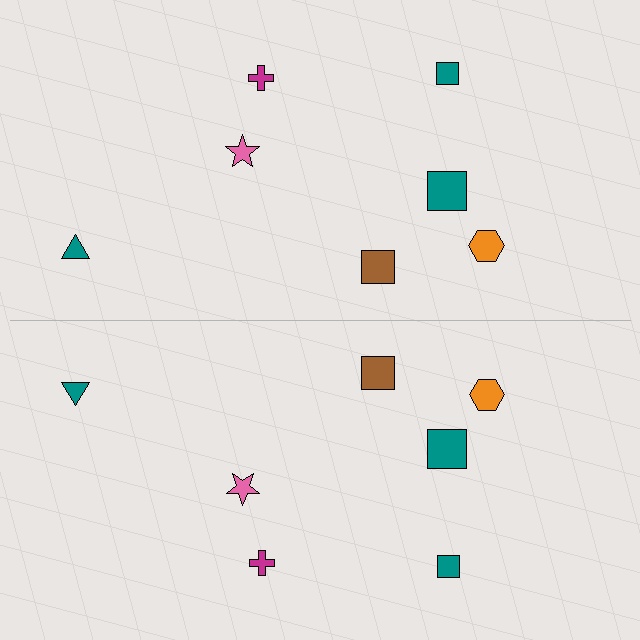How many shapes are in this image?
There are 14 shapes in this image.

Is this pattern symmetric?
Yes, this pattern has bilateral (reflection) symmetry.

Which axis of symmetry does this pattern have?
The pattern has a horizontal axis of symmetry running through the center of the image.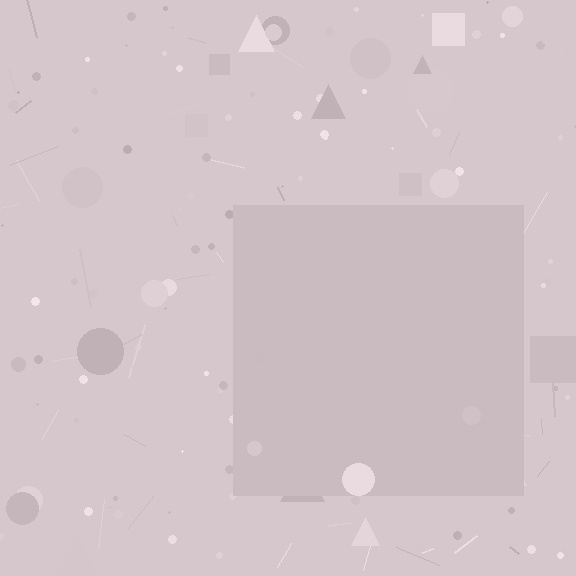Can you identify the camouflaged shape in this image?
The camouflaged shape is a square.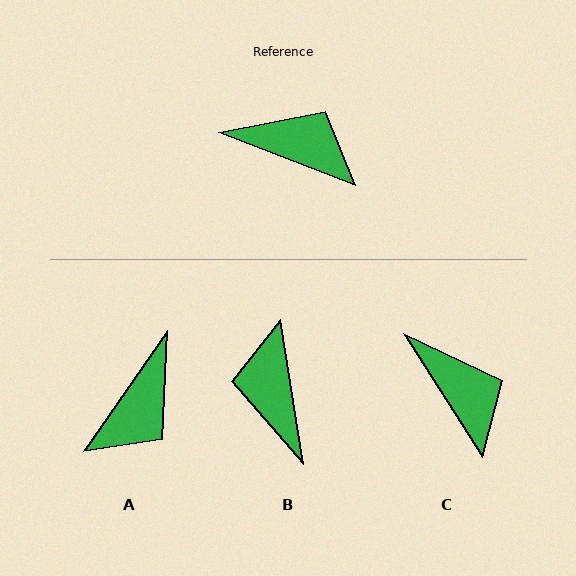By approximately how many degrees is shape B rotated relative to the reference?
Approximately 120 degrees counter-clockwise.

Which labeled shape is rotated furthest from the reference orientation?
B, about 120 degrees away.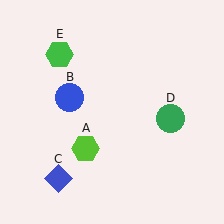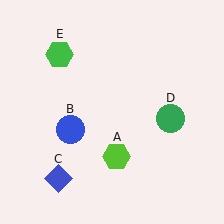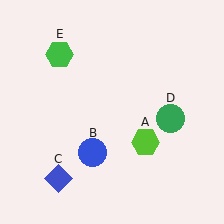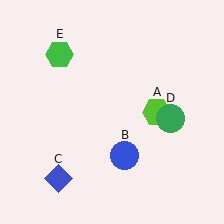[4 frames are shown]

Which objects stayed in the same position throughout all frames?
Blue diamond (object C) and green circle (object D) and green hexagon (object E) remained stationary.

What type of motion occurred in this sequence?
The lime hexagon (object A), blue circle (object B) rotated counterclockwise around the center of the scene.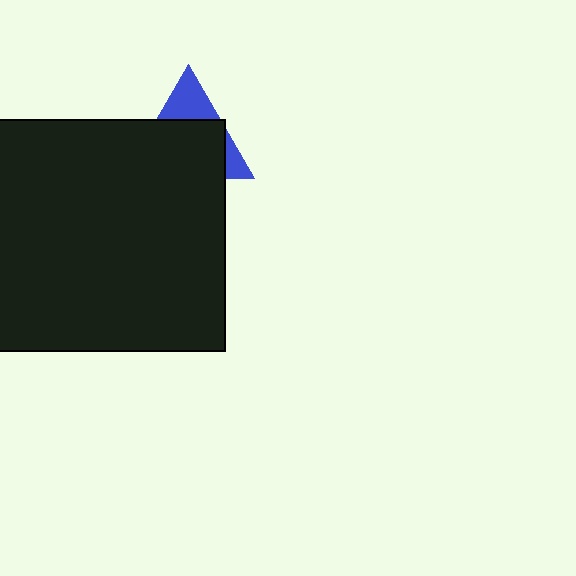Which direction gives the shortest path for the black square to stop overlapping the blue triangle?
Moving down gives the shortest separation.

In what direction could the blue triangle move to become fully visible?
The blue triangle could move up. That would shift it out from behind the black square entirely.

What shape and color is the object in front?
The object in front is a black square.